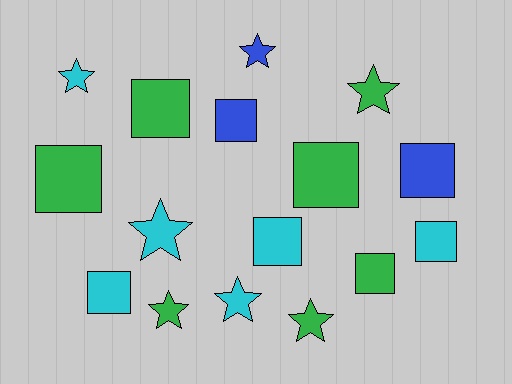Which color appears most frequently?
Green, with 7 objects.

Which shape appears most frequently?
Square, with 9 objects.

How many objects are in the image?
There are 16 objects.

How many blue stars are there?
There is 1 blue star.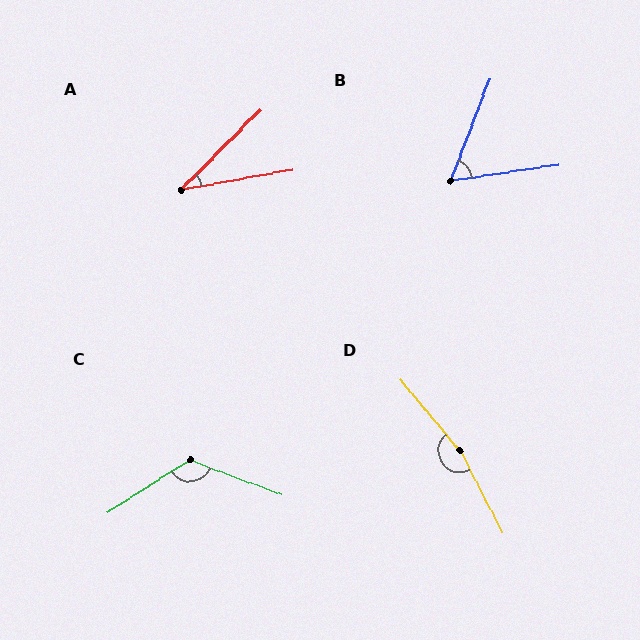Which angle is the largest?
D, at approximately 167 degrees.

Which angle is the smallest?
A, at approximately 35 degrees.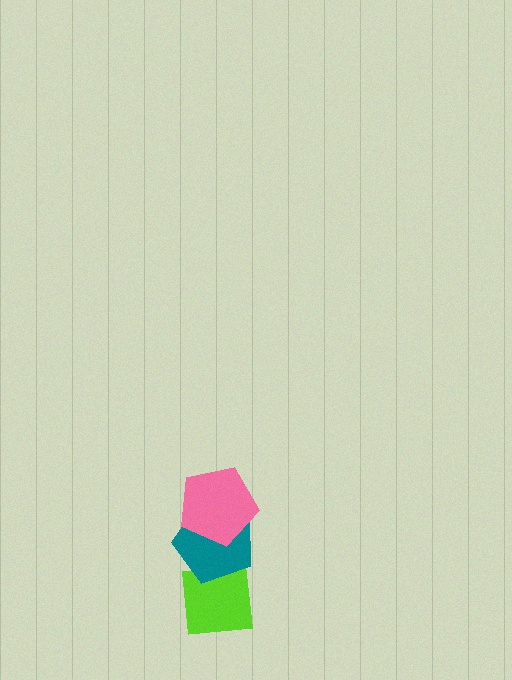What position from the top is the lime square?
The lime square is 3rd from the top.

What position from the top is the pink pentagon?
The pink pentagon is 1st from the top.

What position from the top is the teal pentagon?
The teal pentagon is 2nd from the top.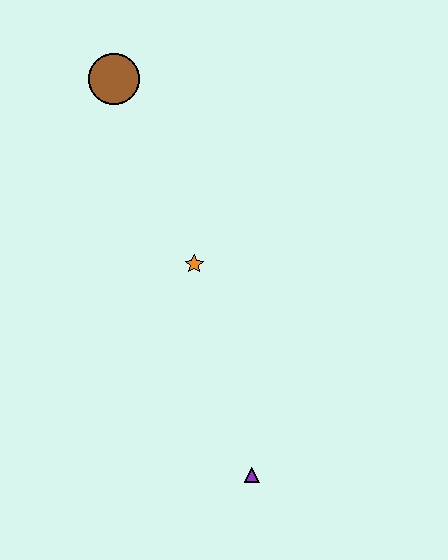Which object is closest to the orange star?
The brown circle is closest to the orange star.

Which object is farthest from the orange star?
The purple triangle is farthest from the orange star.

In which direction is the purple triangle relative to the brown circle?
The purple triangle is below the brown circle.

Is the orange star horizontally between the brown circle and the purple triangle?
Yes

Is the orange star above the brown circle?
No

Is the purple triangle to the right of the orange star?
Yes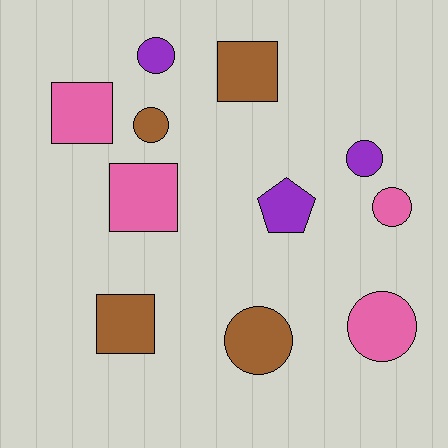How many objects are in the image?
There are 11 objects.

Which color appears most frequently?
Brown, with 4 objects.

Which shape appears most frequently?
Circle, with 6 objects.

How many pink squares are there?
There are 2 pink squares.